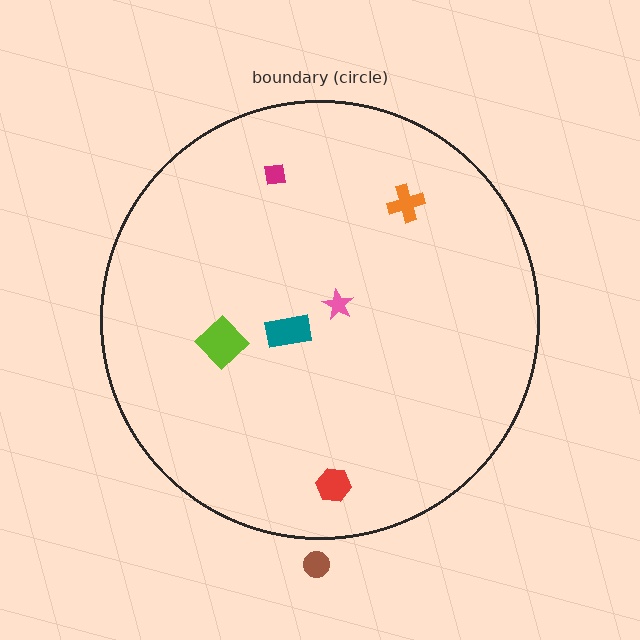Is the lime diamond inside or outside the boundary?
Inside.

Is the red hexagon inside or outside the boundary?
Inside.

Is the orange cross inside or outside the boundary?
Inside.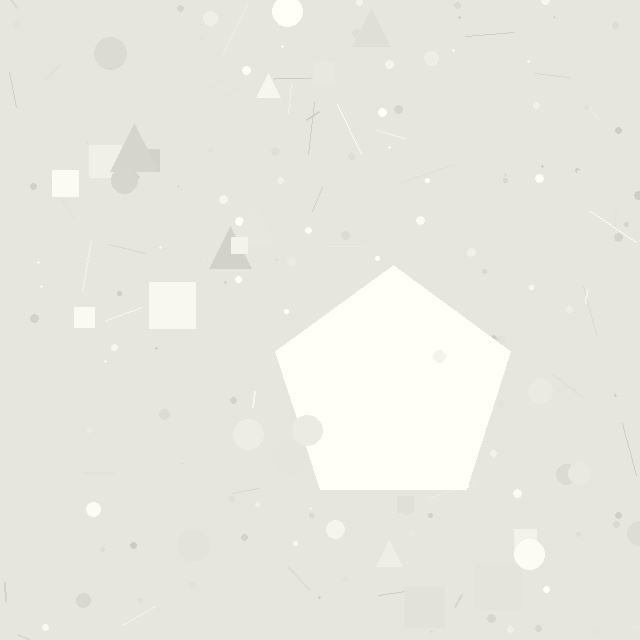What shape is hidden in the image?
A pentagon is hidden in the image.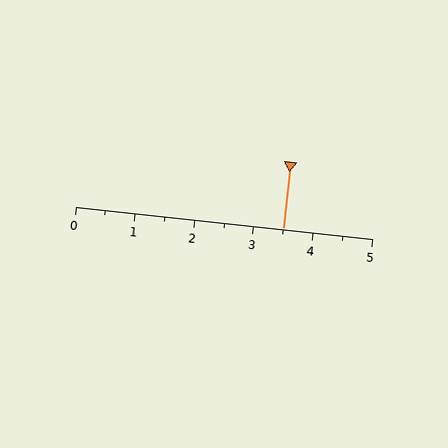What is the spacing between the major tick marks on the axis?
The major ticks are spaced 1 apart.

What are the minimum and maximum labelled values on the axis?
The axis runs from 0 to 5.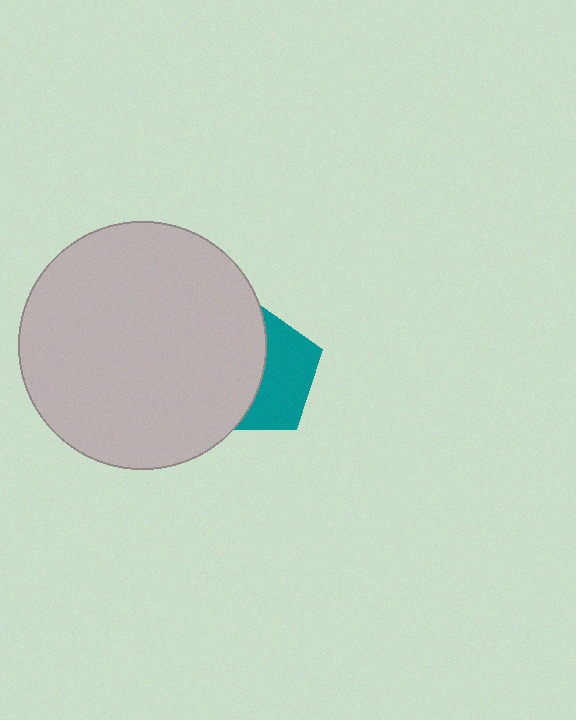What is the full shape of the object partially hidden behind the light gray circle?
The partially hidden object is a teal pentagon.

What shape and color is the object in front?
The object in front is a light gray circle.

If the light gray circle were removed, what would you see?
You would see the complete teal pentagon.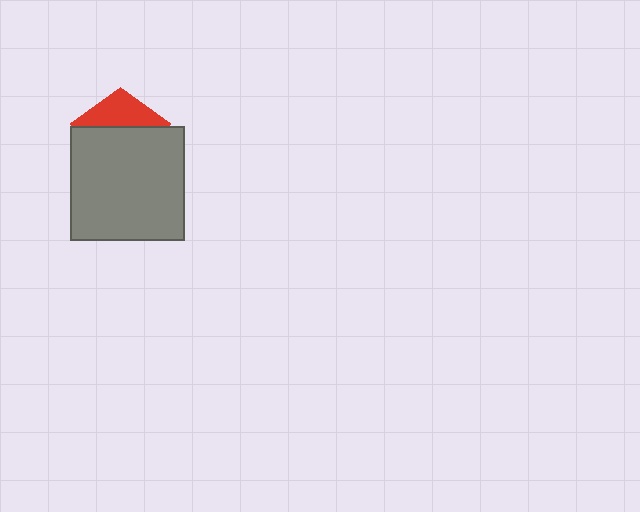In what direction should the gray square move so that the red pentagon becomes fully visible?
The gray square should move down. That is the shortest direction to clear the overlap and leave the red pentagon fully visible.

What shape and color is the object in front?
The object in front is a gray square.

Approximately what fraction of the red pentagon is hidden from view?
Roughly 70% of the red pentagon is hidden behind the gray square.